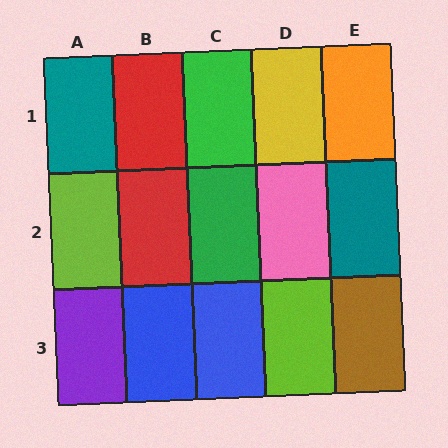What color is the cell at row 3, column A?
Purple.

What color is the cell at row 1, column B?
Red.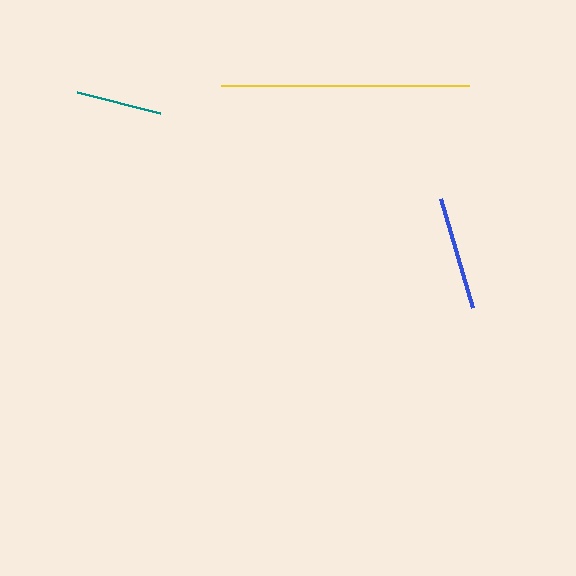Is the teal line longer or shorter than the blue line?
The blue line is longer than the teal line.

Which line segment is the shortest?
The teal line is the shortest at approximately 86 pixels.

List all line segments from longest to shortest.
From longest to shortest: yellow, blue, teal.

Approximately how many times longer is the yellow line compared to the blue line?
The yellow line is approximately 2.2 times the length of the blue line.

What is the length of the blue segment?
The blue segment is approximately 114 pixels long.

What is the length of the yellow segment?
The yellow segment is approximately 247 pixels long.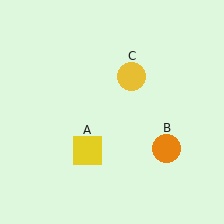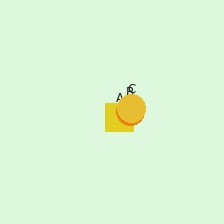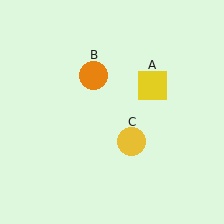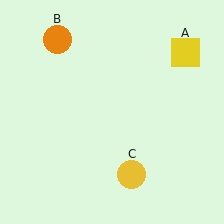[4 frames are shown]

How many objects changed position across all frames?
3 objects changed position: yellow square (object A), orange circle (object B), yellow circle (object C).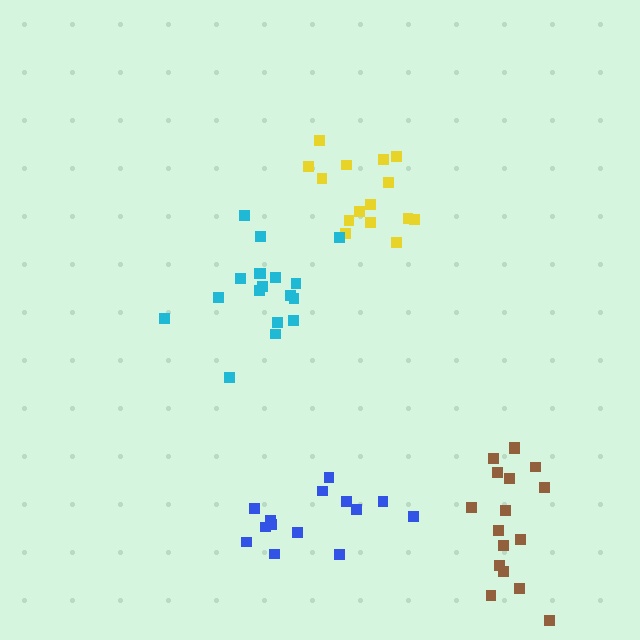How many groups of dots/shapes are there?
There are 4 groups.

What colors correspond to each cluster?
The clusters are colored: brown, yellow, blue, cyan.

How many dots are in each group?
Group 1: 17 dots, Group 2: 15 dots, Group 3: 14 dots, Group 4: 18 dots (64 total).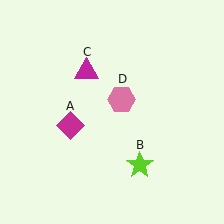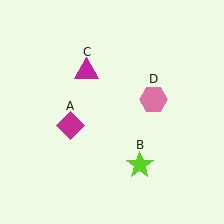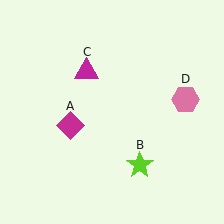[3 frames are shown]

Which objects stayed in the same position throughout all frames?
Magenta diamond (object A) and lime star (object B) and magenta triangle (object C) remained stationary.